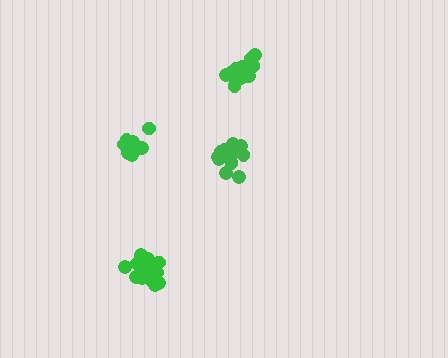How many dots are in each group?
Group 1: 17 dots, Group 2: 14 dots, Group 3: 14 dots, Group 4: 12 dots (57 total).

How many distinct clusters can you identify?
There are 4 distinct clusters.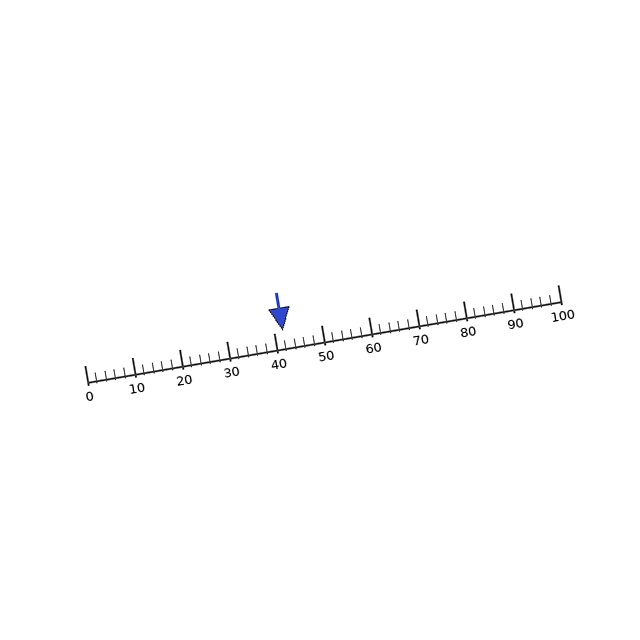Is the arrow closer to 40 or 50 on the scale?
The arrow is closer to 40.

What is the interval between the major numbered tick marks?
The major tick marks are spaced 10 units apart.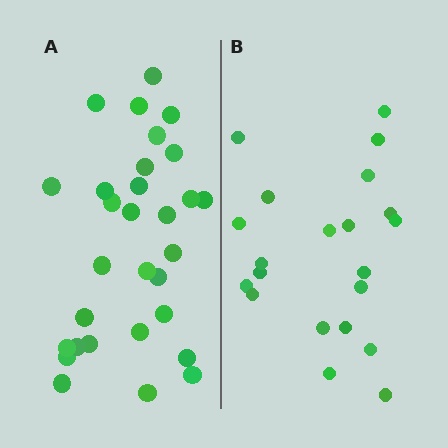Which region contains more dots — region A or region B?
Region A (the left region) has more dots.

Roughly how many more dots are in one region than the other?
Region A has roughly 8 or so more dots than region B.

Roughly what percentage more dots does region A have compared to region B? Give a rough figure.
About 45% more.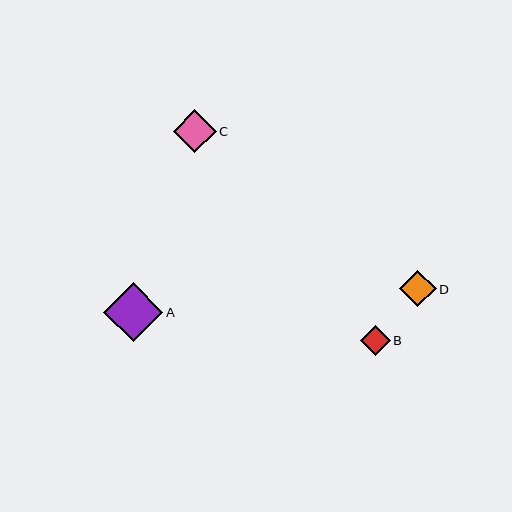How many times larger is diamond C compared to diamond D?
Diamond C is approximately 1.2 times the size of diamond D.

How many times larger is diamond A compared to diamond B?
Diamond A is approximately 2.0 times the size of diamond B.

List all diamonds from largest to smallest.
From largest to smallest: A, C, D, B.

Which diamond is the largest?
Diamond A is the largest with a size of approximately 59 pixels.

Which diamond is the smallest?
Diamond B is the smallest with a size of approximately 30 pixels.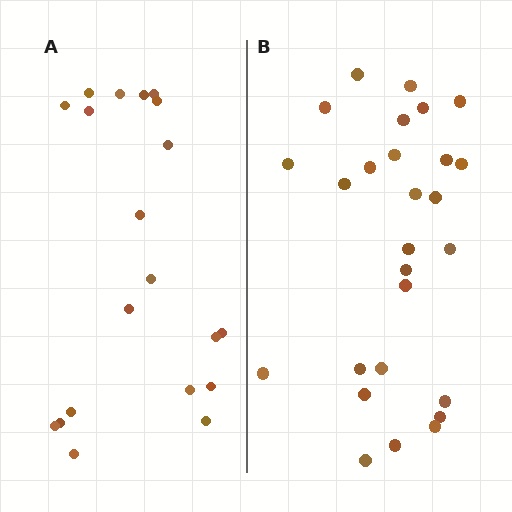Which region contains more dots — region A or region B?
Region B (the right region) has more dots.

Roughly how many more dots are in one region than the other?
Region B has roughly 8 or so more dots than region A.